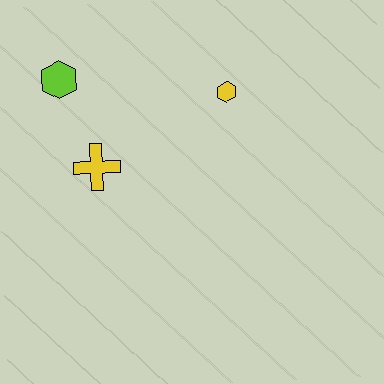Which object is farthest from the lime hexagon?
The yellow hexagon is farthest from the lime hexagon.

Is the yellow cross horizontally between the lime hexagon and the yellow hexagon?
Yes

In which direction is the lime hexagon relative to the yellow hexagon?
The lime hexagon is to the left of the yellow hexagon.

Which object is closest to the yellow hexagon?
The yellow cross is closest to the yellow hexagon.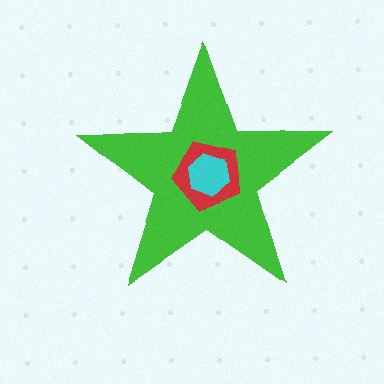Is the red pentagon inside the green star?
Yes.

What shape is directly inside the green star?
The red pentagon.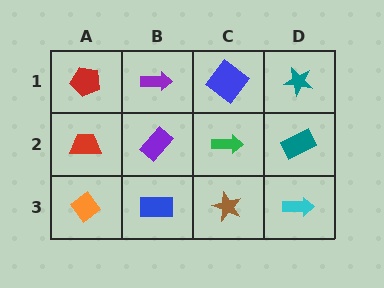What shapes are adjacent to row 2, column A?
A red pentagon (row 1, column A), an orange diamond (row 3, column A), a purple rectangle (row 2, column B).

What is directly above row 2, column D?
A teal star.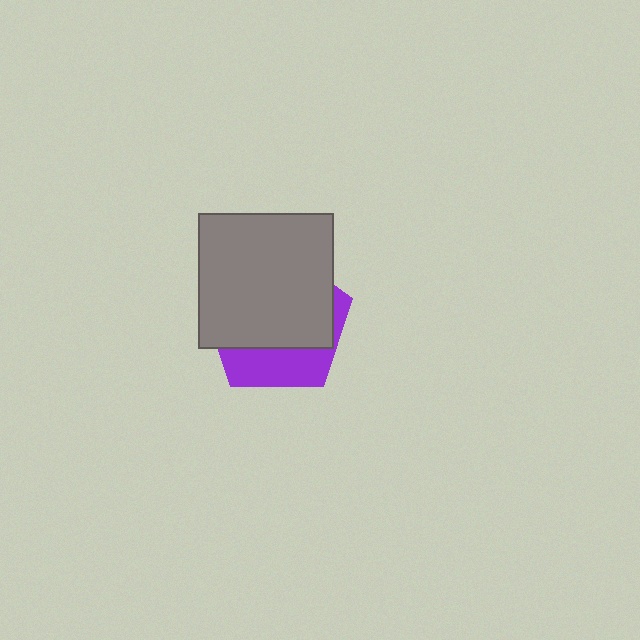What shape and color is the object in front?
The object in front is a gray square.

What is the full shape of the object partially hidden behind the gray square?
The partially hidden object is a purple pentagon.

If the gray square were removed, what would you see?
You would see the complete purple pentagon.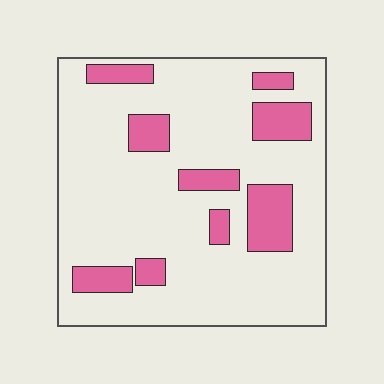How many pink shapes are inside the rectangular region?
9.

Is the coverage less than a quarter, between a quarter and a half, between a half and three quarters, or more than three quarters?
Less than a quarter.